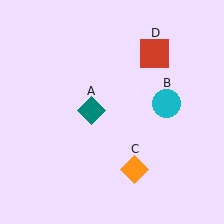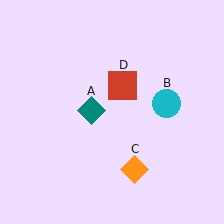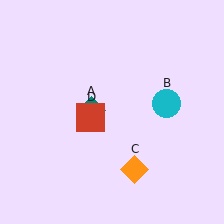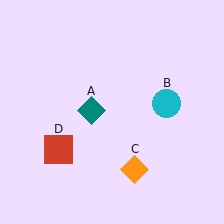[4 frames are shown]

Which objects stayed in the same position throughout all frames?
Teal diamond (object A) and cyan circle (object B) and orange diamond (object C) remained stationary.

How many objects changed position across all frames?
1 object changed position: red square (object D).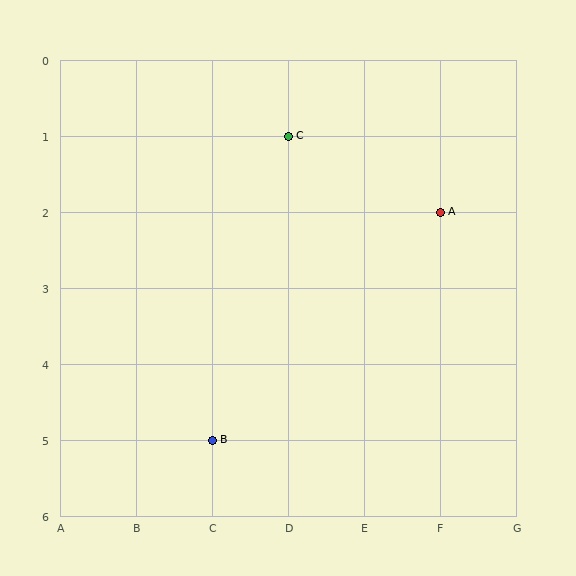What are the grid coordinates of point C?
Point C is at grid coordinates (D, 1).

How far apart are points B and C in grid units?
Points B and C are 1 column and 4 rows apart (about 4.1 grid units diagonally).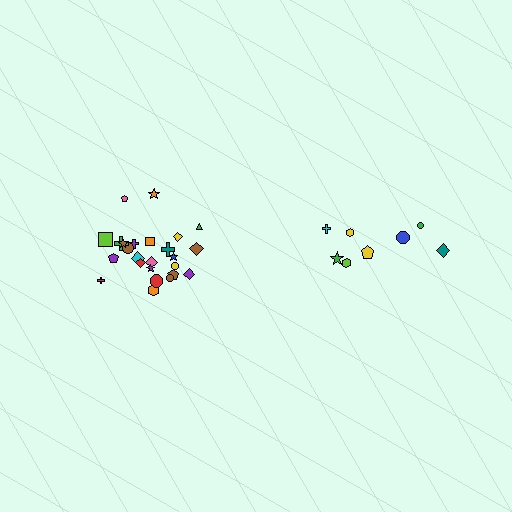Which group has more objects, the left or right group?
The left group.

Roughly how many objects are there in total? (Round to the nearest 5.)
Roughly 35 objects in total.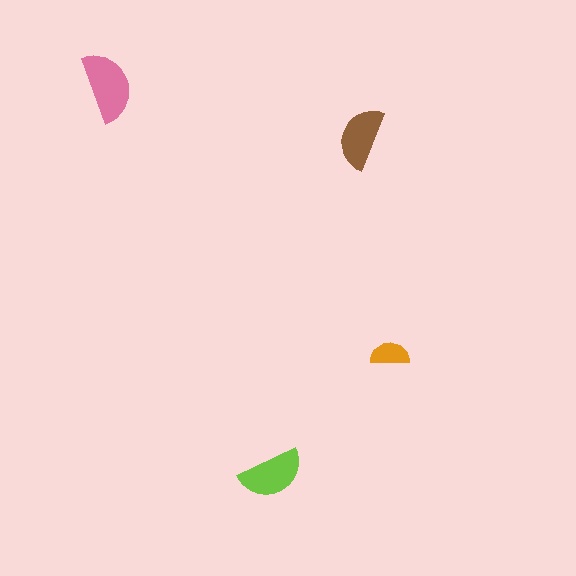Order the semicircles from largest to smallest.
the pink one, the lime one, the brown one, the orange one.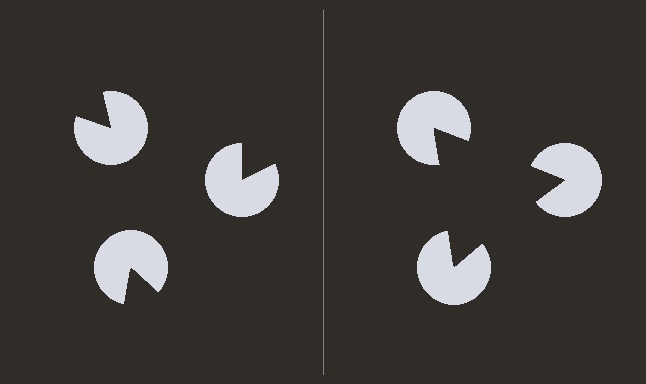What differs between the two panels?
The pac-man discs are positioned identically on both sides; only the wedge orientations differ. On the right they align to a triangle; on the left they are misaligned.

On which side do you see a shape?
An illusory triangle appears on the right side. On the left side the wedge cuts are rotated, so no coherent shape forms.